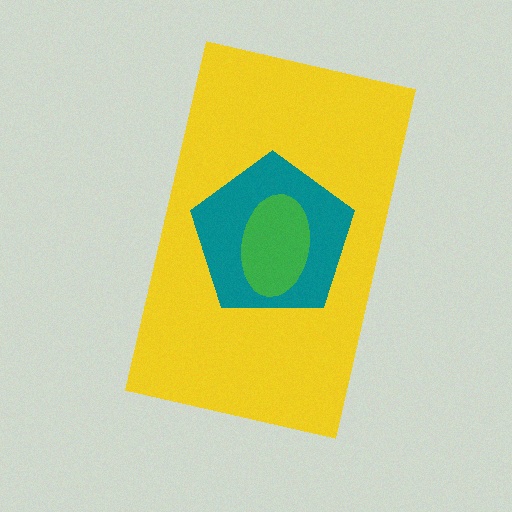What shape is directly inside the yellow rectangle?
The teal pentagon.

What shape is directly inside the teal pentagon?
The green ellipse.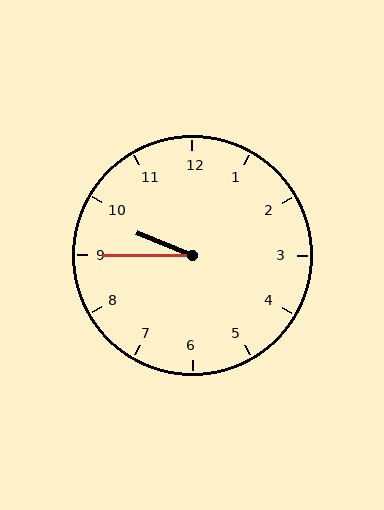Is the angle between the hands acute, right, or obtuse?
It is acute.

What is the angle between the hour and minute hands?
Approximately 22 degrees.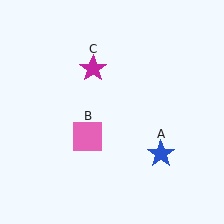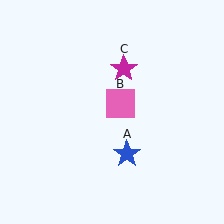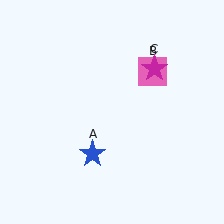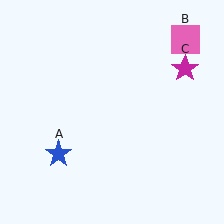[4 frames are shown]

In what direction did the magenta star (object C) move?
The magenta star (object C) moved right.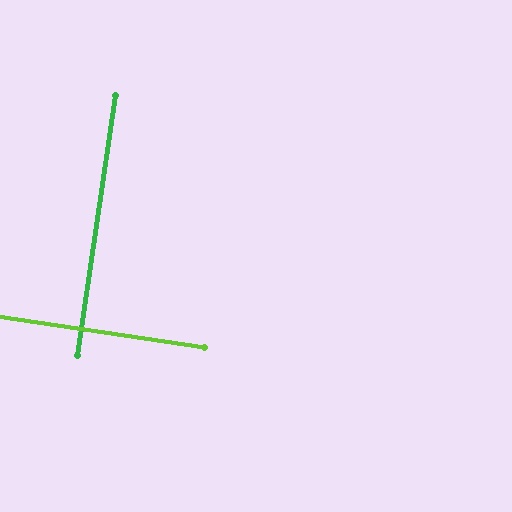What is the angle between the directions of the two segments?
Approximately 90 degrees.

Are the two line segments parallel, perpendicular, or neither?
Perpendicular — they meet at approximately 90°.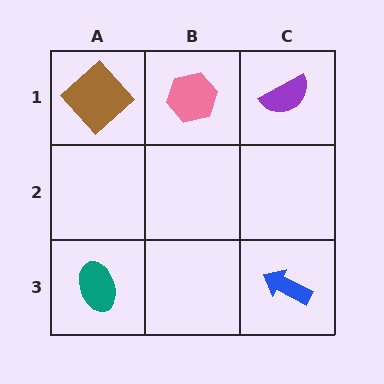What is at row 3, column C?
A blue arrow.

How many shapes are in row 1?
3 shapes.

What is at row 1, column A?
A brown diamond.